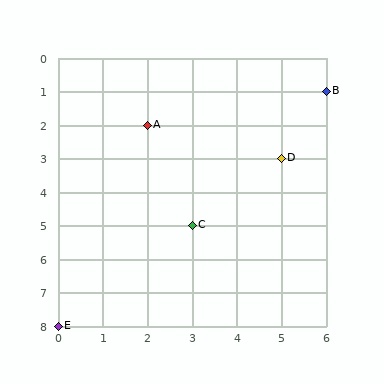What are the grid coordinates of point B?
Point B is at grid coordinates (6, 1).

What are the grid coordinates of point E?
Point E is at grid coordinates (0, 8).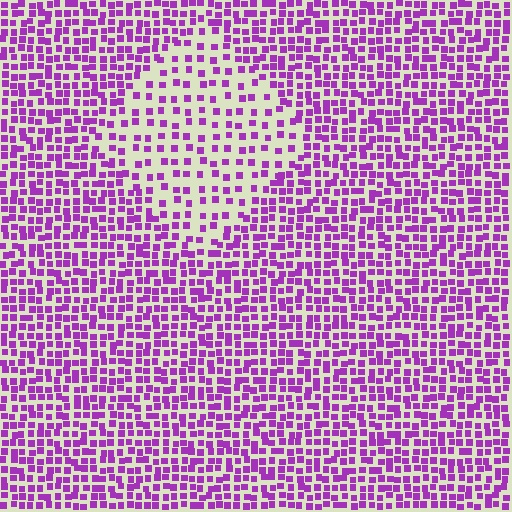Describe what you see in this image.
The image contains small purple elements arranged at two different densities. A diamond-shaped region is visible where the elements are less densely packed than the surrounding area.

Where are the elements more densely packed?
The elements are more densely packed outside the diamond boundary.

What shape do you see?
I see a diamond.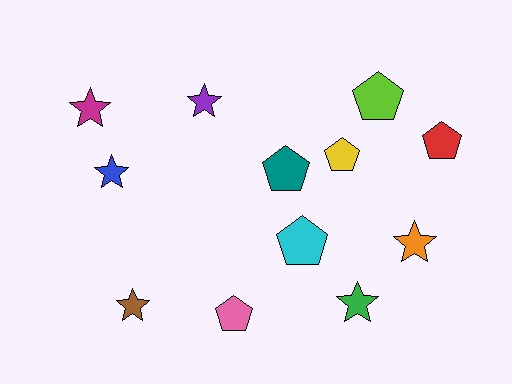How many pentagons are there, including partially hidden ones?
There are 6 pentagons.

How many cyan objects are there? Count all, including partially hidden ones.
There is 1 cyan object.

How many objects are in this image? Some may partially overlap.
There are 12 objects.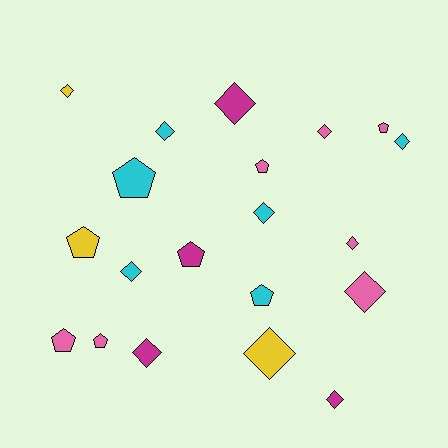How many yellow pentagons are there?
There is 1 yellow pentagon.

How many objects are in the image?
There are 20 objects.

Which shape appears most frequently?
Diamond, with 12 objects.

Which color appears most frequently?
Pink, with 7 objects.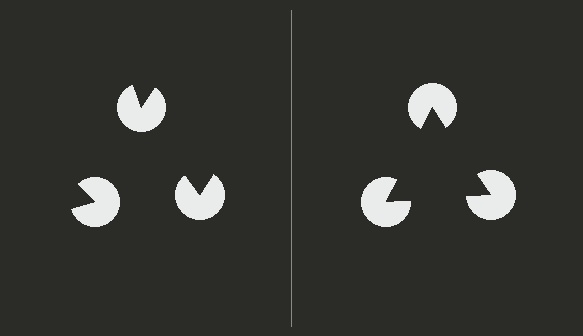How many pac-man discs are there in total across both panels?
6 — 3 on each side.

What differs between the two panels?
The pac-man discs are positioned identically on both sides; only the wedge orientations differ. On the right they align to a triangle; on the left they are misaligned.